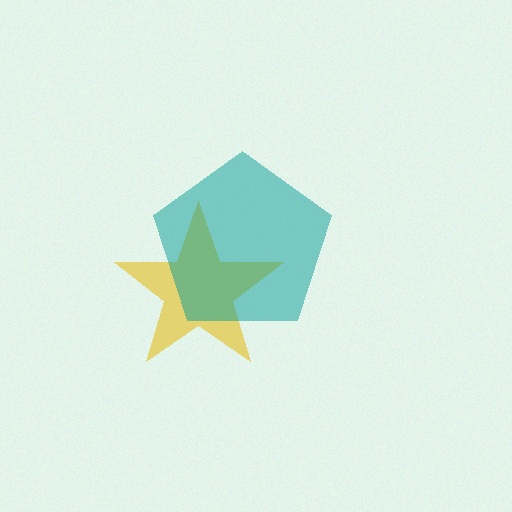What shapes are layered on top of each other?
The layered shapes are: a yellow star, a teal pentagon.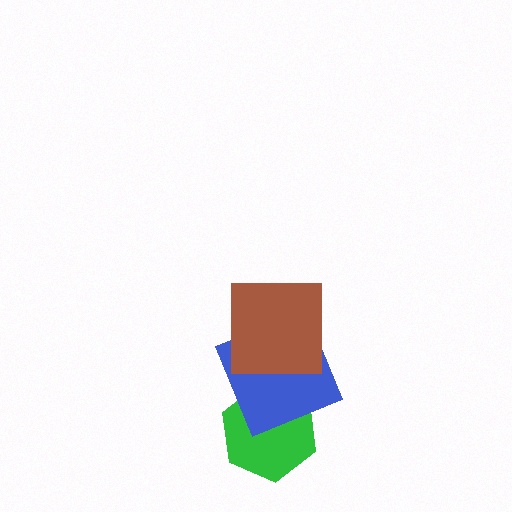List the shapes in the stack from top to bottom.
From top to bottom: the brown square, the blue square, the green hexagon.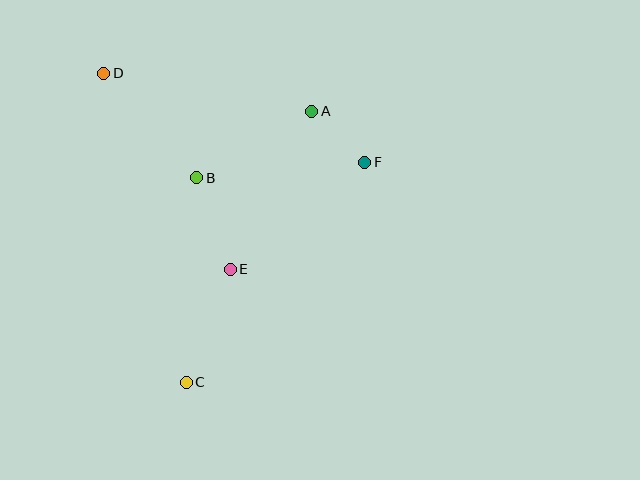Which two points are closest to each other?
Points A and F are closest to each other.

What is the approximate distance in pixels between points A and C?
The distance between A and C is approximately 299 pixels.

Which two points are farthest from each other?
Points C and D are farthest from each other.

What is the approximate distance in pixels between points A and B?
The distance between A and B is approximately 133 pixels.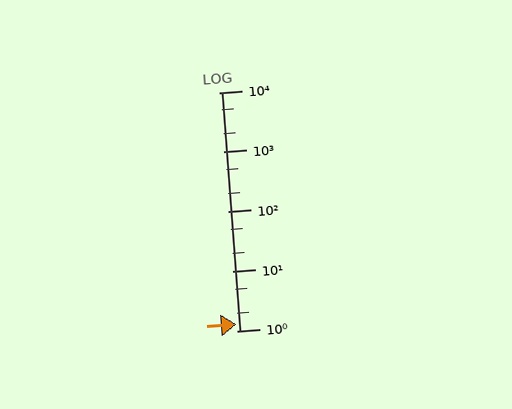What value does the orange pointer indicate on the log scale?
The pointer indicates approximately 1.3.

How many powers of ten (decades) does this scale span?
The scale spans 4 decades, from 1 to 10000.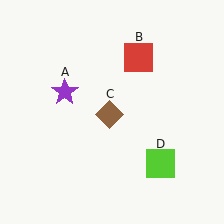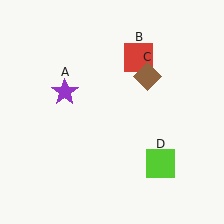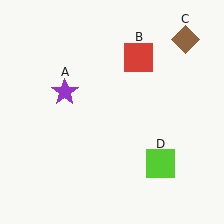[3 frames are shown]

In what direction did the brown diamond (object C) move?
The brown diamond (object C) moved up and to the right.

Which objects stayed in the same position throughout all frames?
Purple star (object A) and red square (object B) and lime square (object D) remained stationary.